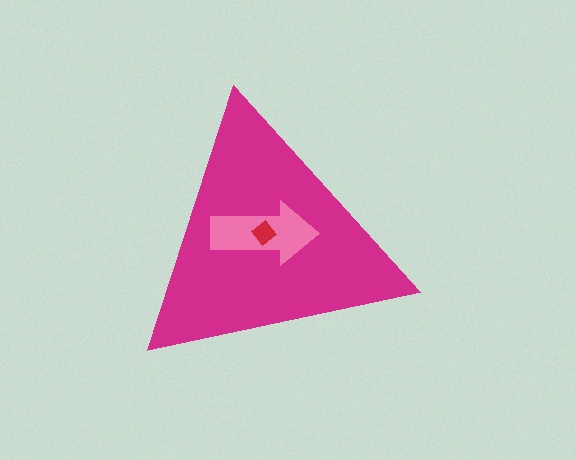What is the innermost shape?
The red diamond.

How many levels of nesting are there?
3.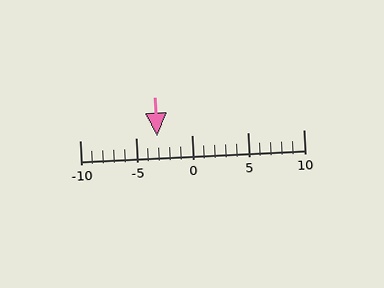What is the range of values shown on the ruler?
The ruler shows values from -10 to 10.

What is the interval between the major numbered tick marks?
The major tick marks are spaced 5 units apart.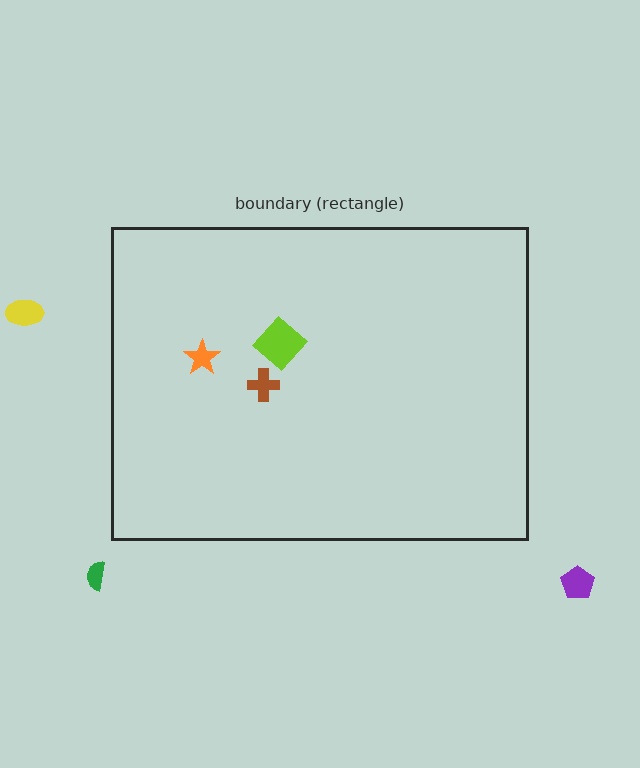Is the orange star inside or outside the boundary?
Inside.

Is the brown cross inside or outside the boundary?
Inside.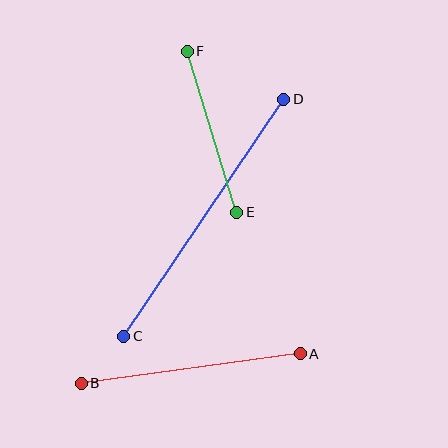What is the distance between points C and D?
The distance is approximately 286 pixels.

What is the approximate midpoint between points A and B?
The midpoint is at approximately (191, 369) pixels.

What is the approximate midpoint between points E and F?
The midpoint is at approximately (212, 132) pixels.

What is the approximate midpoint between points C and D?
The midpoint is at approximately (204, 218) pixels.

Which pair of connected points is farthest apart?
Points C and D are farthest apart.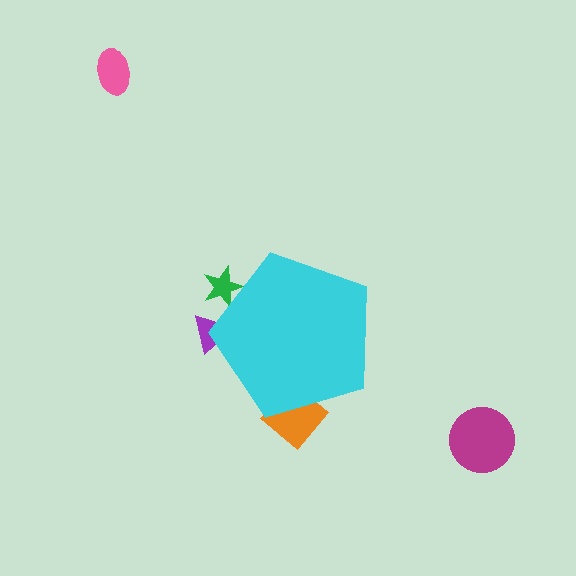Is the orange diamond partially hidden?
Yes, the orange diamond is partially hidden behind the cyan pentagon.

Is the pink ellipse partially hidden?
No, the pink ellipse is fully visible.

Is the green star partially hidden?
Yes, the green star is partially hidden behind the cyan pentagon.